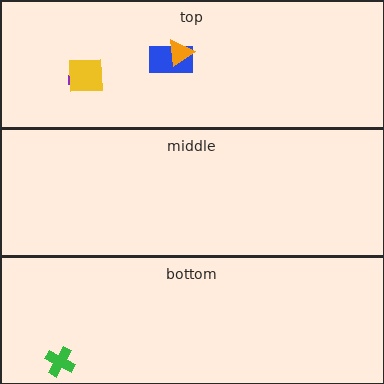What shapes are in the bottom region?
The green cross.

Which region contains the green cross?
The bottom region.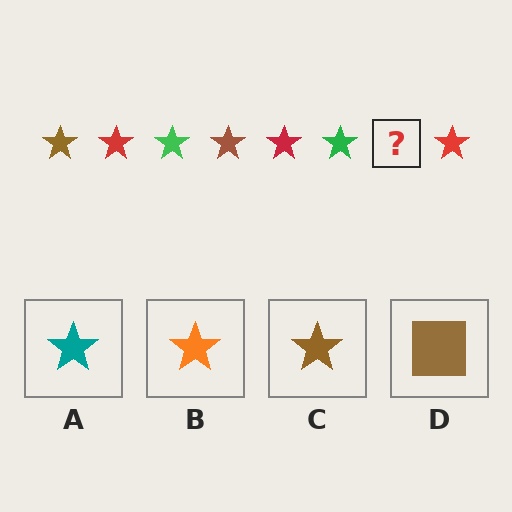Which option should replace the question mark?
Option C.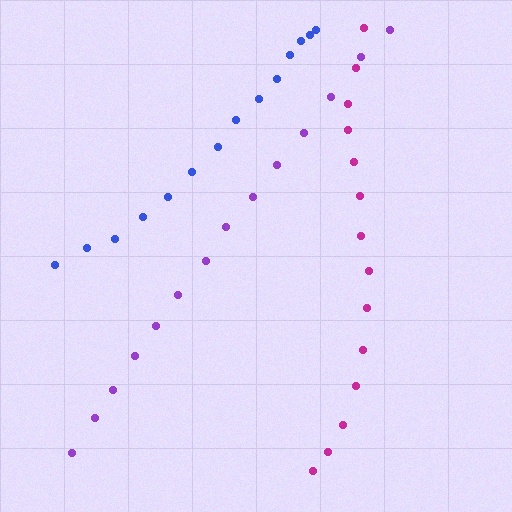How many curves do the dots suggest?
There are 3 distinct paths.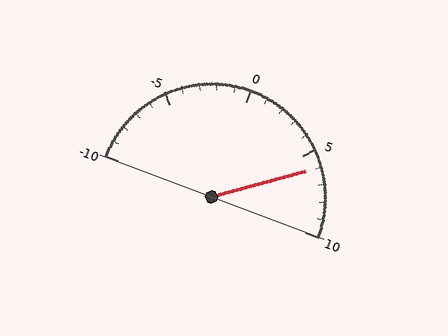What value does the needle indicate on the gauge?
The needle indicates approximately 6.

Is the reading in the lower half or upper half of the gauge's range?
The reading is in the upper half of the range (-10 to 10).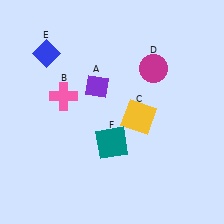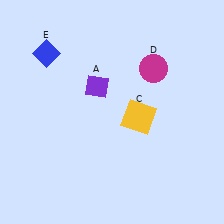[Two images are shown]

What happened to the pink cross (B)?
The pink cross (B) was removed in Image 2. It was in the top-left area of Image 1.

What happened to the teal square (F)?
The teal square (F) was removed in Image 2. It was in the bottom-left area of Image 1.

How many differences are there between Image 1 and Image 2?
There are 2 differences between the two images.